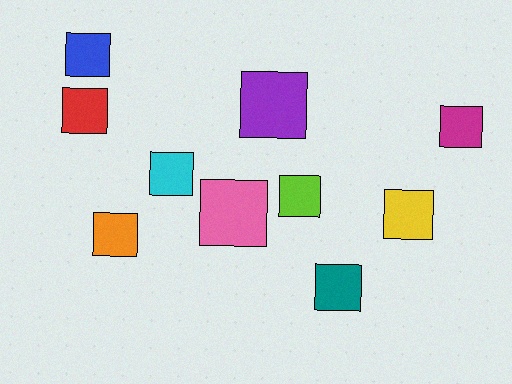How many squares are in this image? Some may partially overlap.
There are 10 squares.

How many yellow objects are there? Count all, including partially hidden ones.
There is 1 yellow object.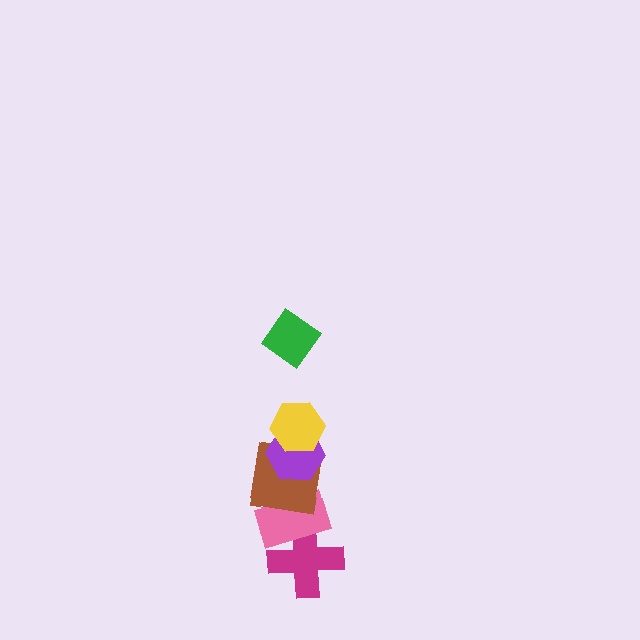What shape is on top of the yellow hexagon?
The green diamond is on top of the yellow hexagon.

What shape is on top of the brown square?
The purple hexagon is on top of the brown square.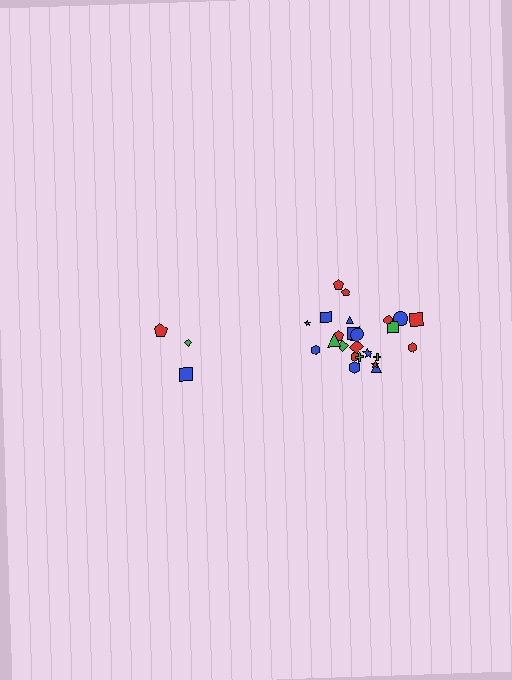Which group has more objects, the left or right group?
The right group.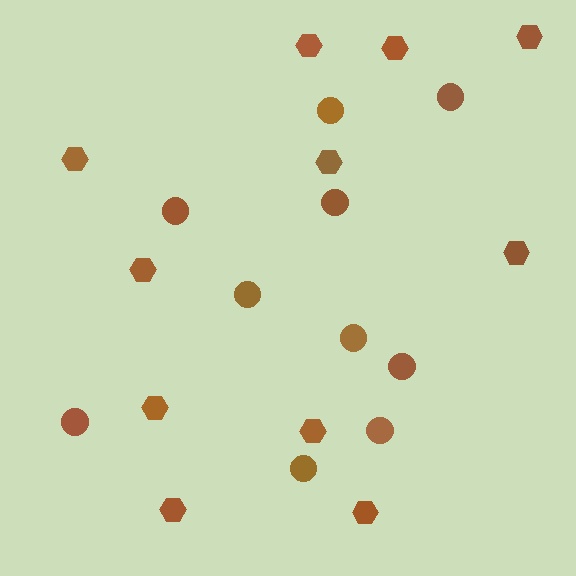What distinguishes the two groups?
There are 2 groups: one group of circles (10) and one group of hexagons (11).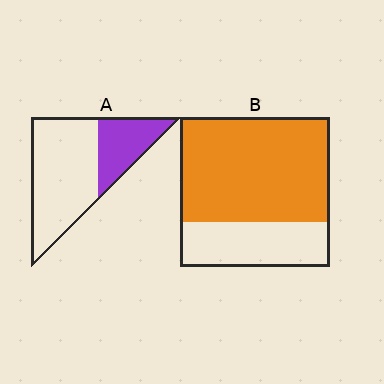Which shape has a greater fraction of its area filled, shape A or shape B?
Shape B.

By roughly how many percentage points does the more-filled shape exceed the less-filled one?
By roughly 40 percentage points (B over A).